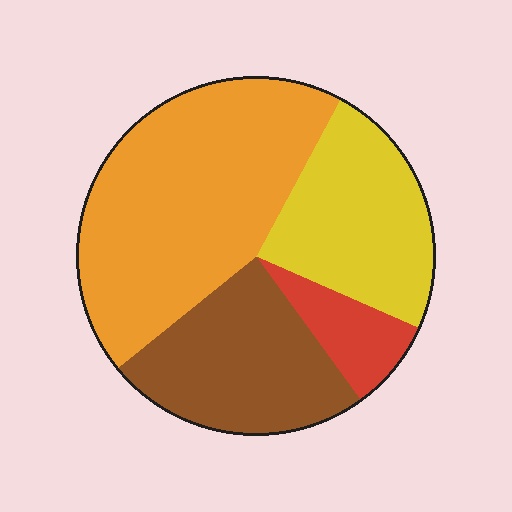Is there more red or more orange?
Orange.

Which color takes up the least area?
Red, at roughly 10%.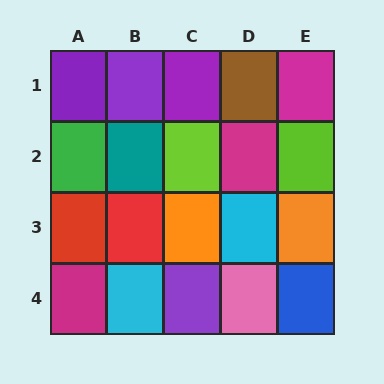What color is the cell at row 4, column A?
Magenta.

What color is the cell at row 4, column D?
Pink.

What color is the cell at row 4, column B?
Cyan.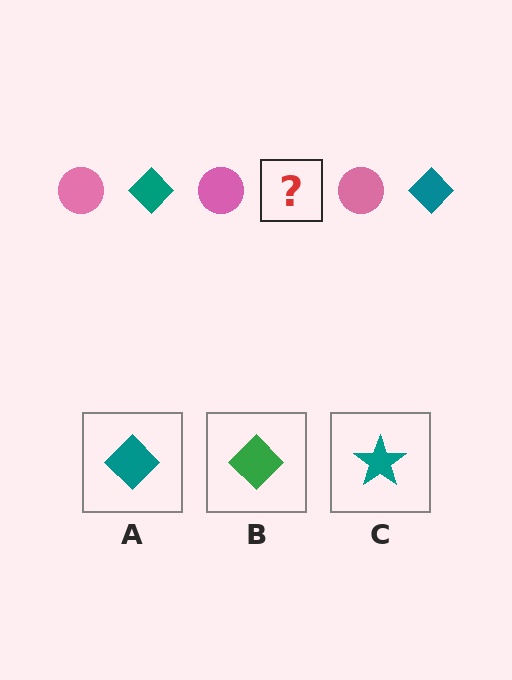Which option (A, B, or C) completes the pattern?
A.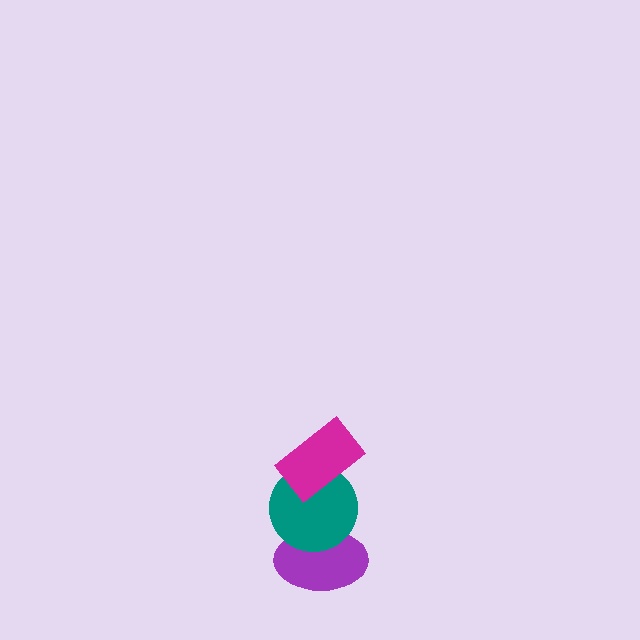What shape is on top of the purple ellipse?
The teal circle is on top of the purple ellipse.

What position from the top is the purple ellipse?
The purple ellipse is 3rd from the top.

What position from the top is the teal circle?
The teal circle is 2nd from the top.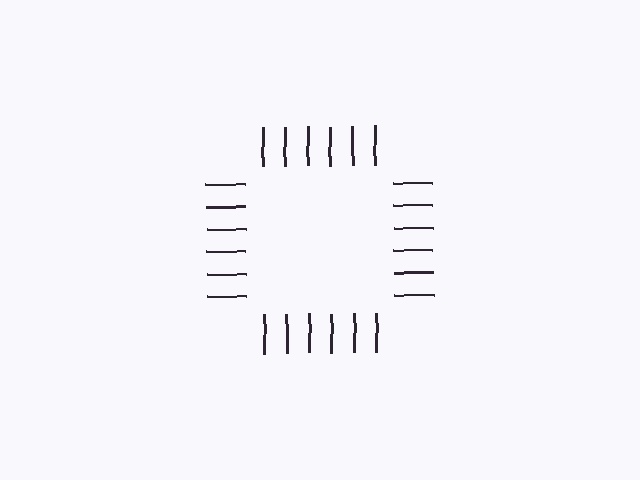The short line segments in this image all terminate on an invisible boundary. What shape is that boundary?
An illusory square — the line segments terminate on its edges but no continuous stroke is drawn.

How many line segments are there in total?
24 — 6 along each of the 4 edges.